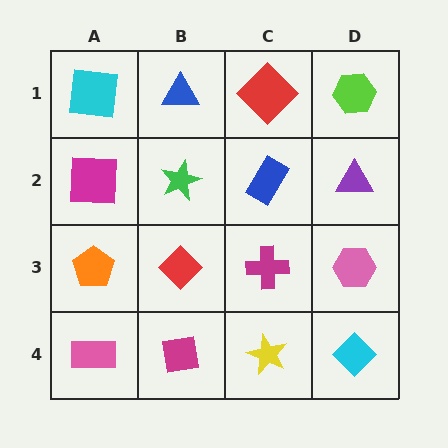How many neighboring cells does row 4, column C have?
3.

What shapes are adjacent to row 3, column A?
A magenta square (row 2, column A), a pink rectangle (row 4, column A), a red diamond (row 3, column B).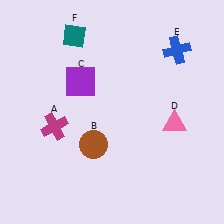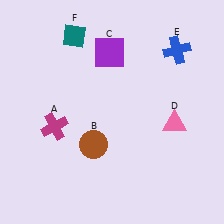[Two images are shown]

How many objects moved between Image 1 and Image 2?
1 object moved between the two images.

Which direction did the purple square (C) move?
The purple square (C) moved up.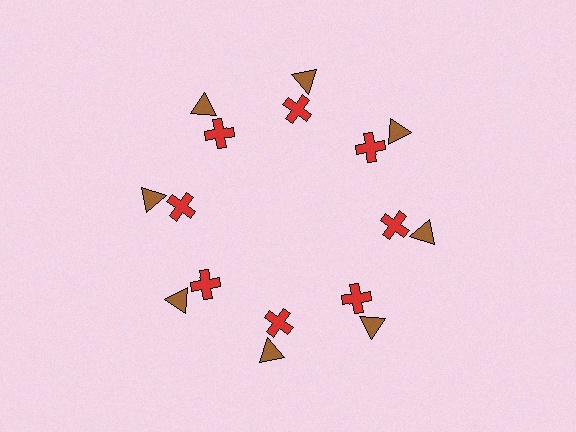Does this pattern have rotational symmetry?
Yes, this pattern has 8-fold rotational symmetry. It looks the same after rotating 45 degrees around the center.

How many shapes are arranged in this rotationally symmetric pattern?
There are 16 shapes, arranged in 8 groups of 2.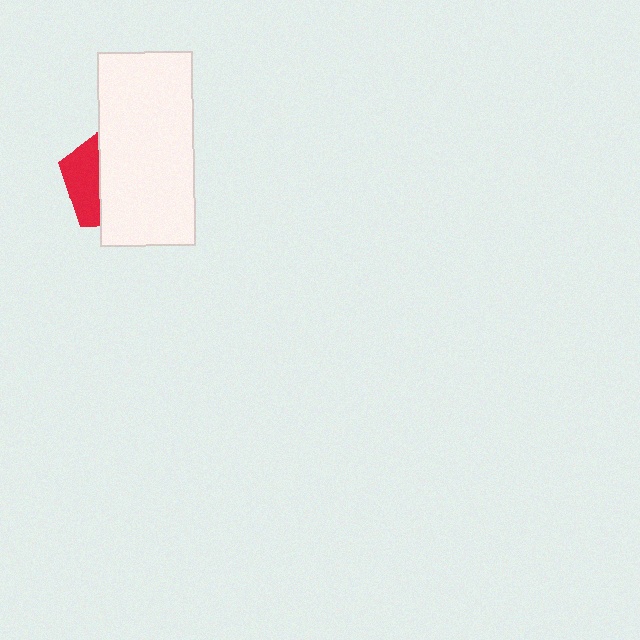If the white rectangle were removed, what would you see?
You would see the complete red pentagon.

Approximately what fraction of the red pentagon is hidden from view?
Roughly 68% of the red pentagon is hidden behind the white rectangle.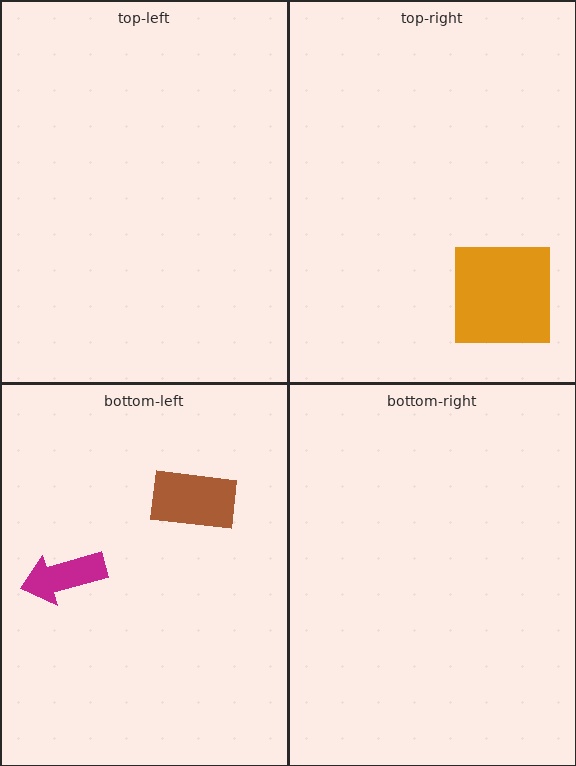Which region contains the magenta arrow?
The bottom-left region.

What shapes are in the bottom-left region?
The magenta arrow, the brown rectangle.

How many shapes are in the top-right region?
1.